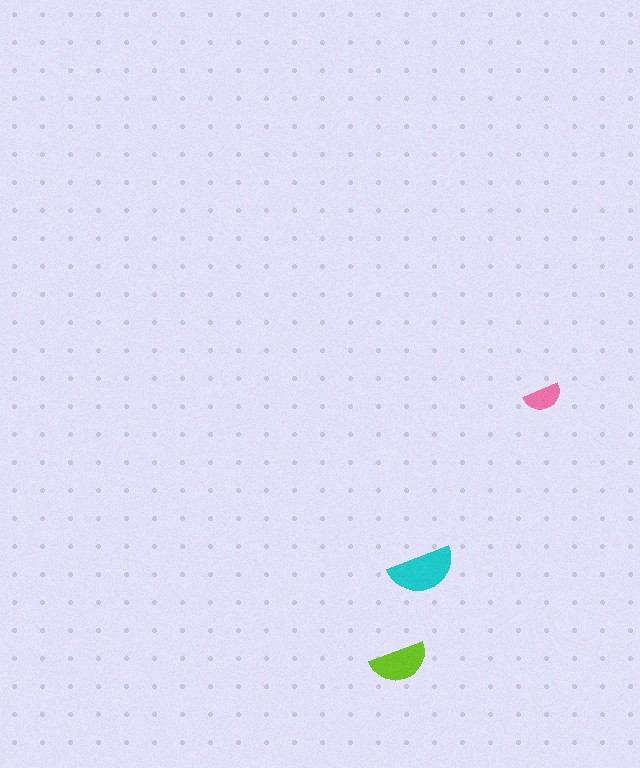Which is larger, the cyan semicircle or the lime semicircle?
The cyan one.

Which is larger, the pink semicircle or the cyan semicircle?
The cyan one.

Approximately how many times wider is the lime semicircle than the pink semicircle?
About 1.5 times wider.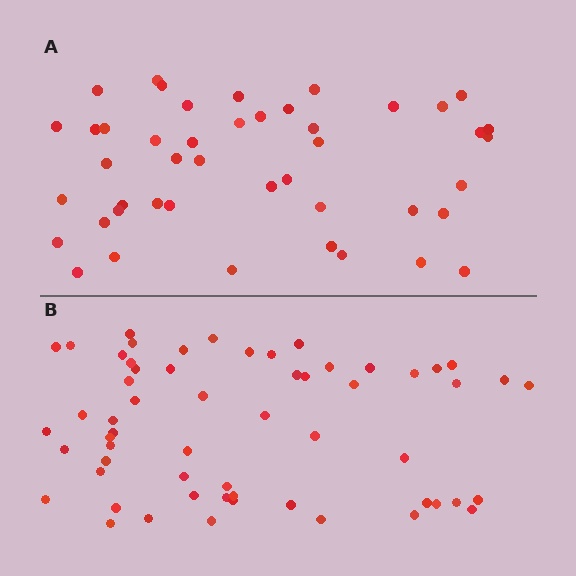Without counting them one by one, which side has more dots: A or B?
Region B (the bottom region) has more dots.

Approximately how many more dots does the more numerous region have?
Region B has approximately 15 more dots than region A.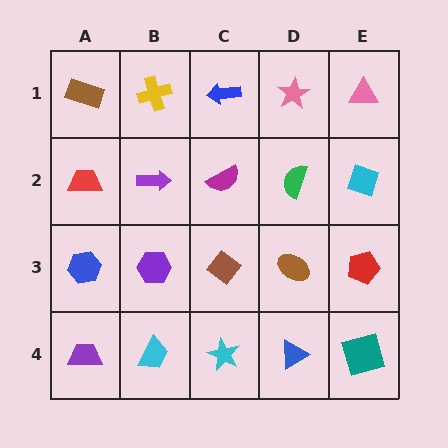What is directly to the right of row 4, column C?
A blue triangle.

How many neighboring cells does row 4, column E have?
2.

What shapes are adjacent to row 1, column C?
A magenta semicircle (row 2, column C), a yellow cross (row 1, column B), a pink star (row 1, column D).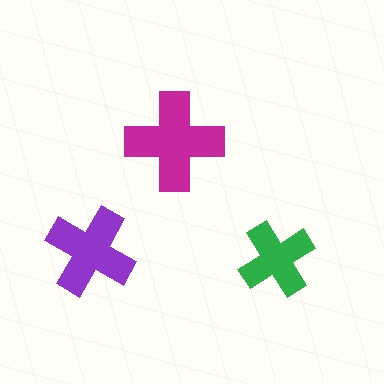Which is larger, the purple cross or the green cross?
The purple one.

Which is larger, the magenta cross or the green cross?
The magenta one.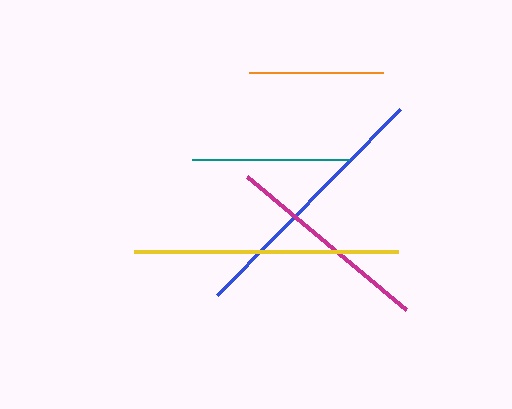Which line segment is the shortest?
The orange line is the shortest at approximately 134 pixels.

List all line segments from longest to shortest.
From longest to shortest: yellow, blue, magenta, teal, orange.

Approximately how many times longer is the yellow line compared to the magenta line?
The yellow line is approximately 1.3 times the length of the magenta line.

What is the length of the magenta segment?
The magenta segment is approximately 207 pixels long.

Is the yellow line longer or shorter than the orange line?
The yellow line is longer than the orange line.